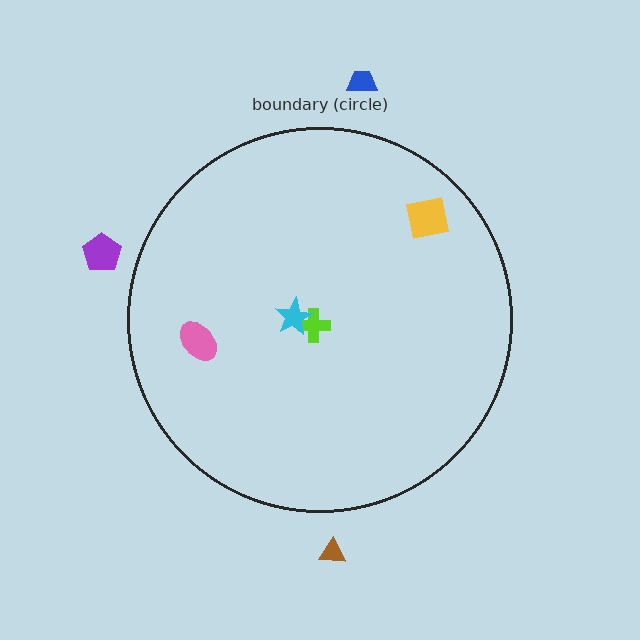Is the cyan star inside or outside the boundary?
Inside.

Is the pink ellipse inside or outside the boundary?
Inside.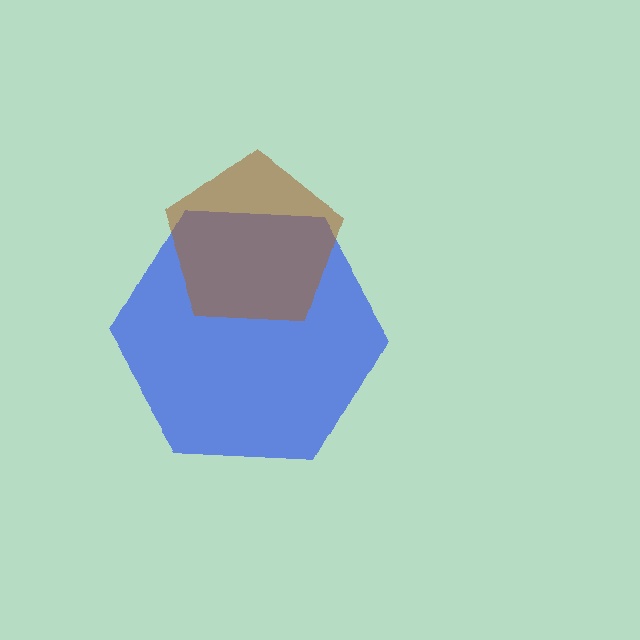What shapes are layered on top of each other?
The layered shapes are: a blue hexagon, a brown pentagon.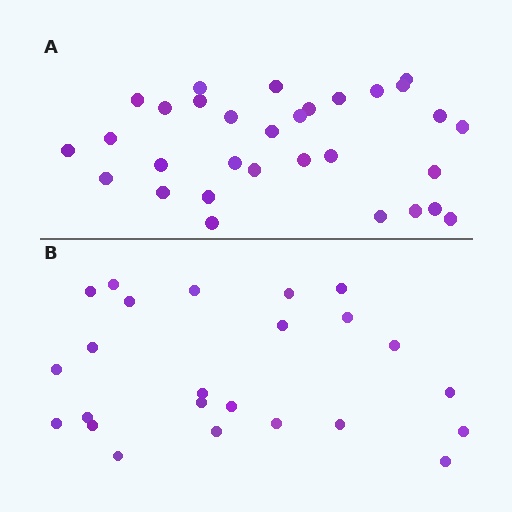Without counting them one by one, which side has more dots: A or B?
Region A (the top region) has more dots.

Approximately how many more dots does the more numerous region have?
Region A has roughly 8 or so more dots than region B.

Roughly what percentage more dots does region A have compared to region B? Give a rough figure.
About 30% more.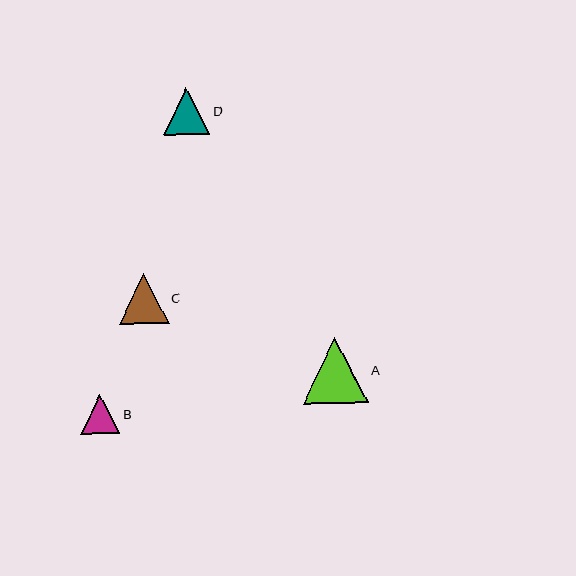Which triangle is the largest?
Triangle A is the largest with a size of approximately 66 pixels.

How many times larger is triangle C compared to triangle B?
Triangle C is approximately 1.3 times the size of triangle B.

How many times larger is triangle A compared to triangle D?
Triangle A is approximately 1.4 times the size of triangle D.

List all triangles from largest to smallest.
From largest to smallest: A, C, D, B.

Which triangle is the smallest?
Triangle B is the smallest with a size of approximately 39 pixels.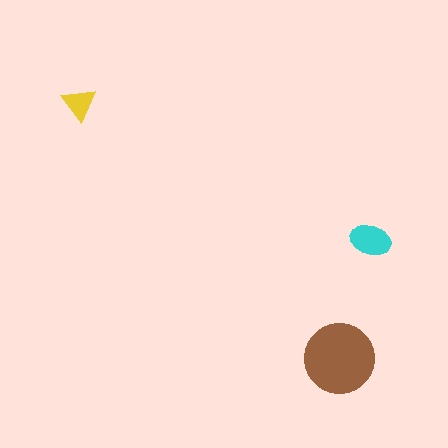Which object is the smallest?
The yellow triangle.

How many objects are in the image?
There are 3 objects in the image.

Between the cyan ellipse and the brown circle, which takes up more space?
The brown circle.